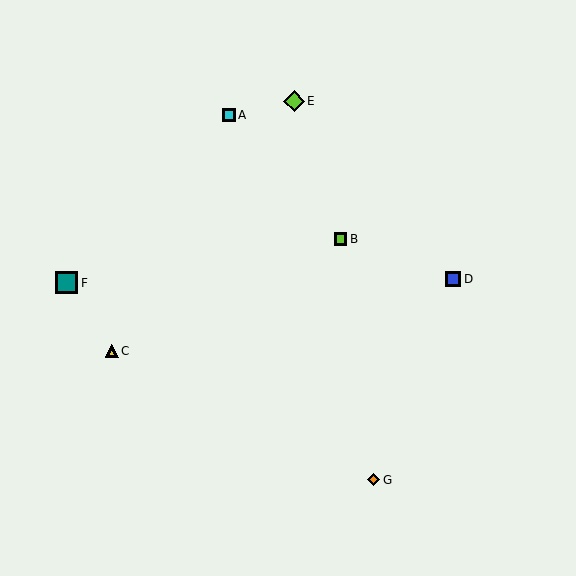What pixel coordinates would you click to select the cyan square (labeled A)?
Click at (229, 115) to select the cyan square A.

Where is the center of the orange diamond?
The center of the orange diamond is at (374, 480).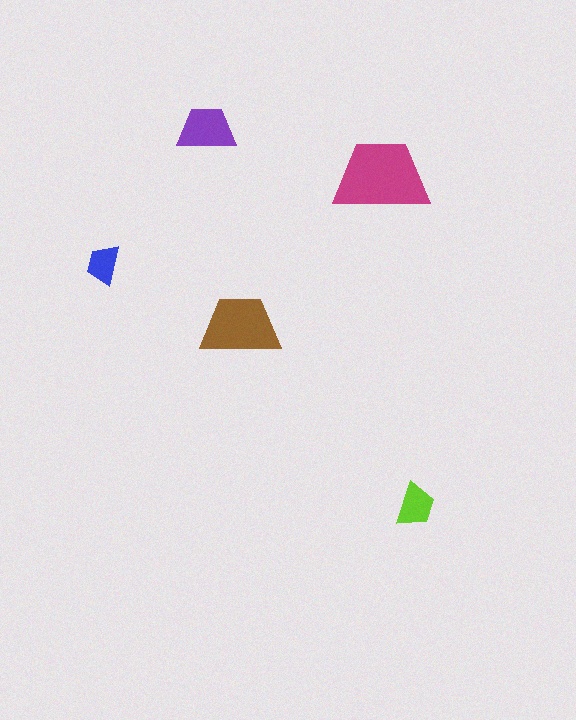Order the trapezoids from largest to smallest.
the magenta one, the brown one, the purple one, the lime one, the blue one.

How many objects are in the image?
There are 5 objects in the image.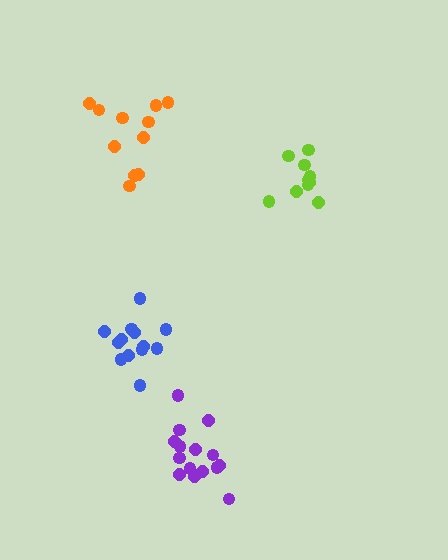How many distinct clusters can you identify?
There are 4 distinct clusters.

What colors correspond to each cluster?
The clusters are colored: purple, blue, lime, orange.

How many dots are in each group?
Group 1: 15 dots, Group 2: 13 dots, Group 3: 10 dots, Group 4: 11 dots (49 total).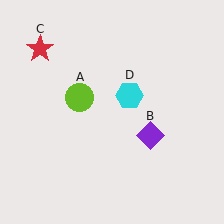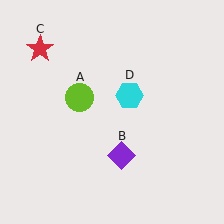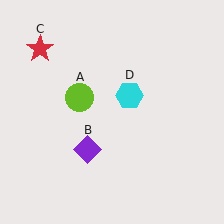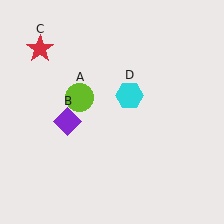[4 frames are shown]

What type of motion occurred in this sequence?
The purple diamond (object B) rotated clockwise around the center of the scene.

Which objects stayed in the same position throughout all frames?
Lime circle (object A) and red star (object C) and cyan hexagon (object D) remained stationary.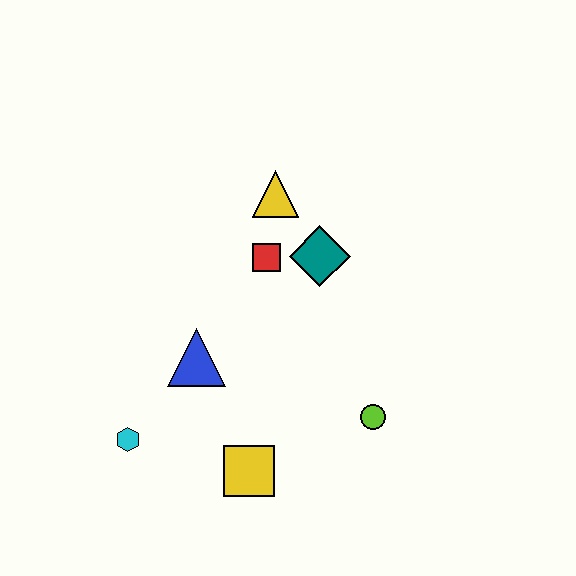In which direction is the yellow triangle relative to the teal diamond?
The yellow triangle is above the teal diamond.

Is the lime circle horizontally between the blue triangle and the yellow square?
No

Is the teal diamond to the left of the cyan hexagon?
No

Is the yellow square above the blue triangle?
No